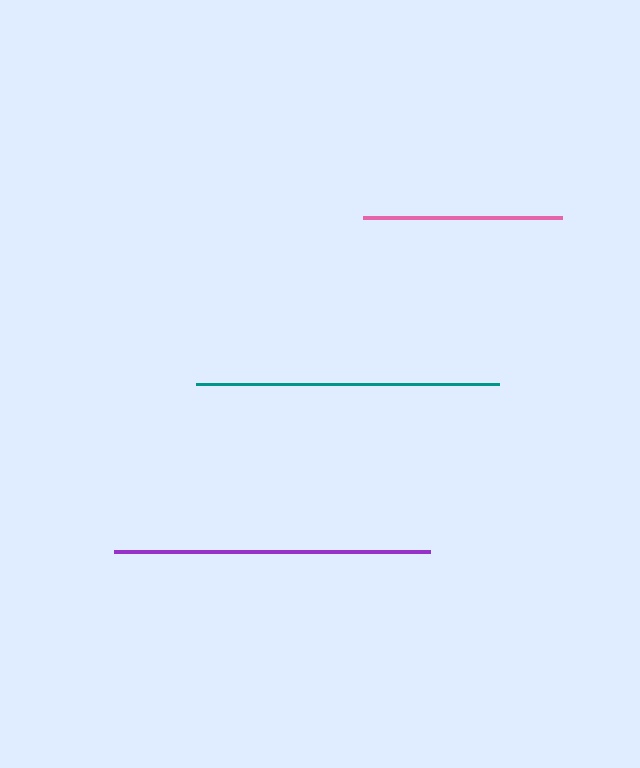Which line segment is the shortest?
The pink line is the shortest at approximately 199 pixels.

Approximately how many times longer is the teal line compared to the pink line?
The teal line is approximately 1.5 times the length of the pink line.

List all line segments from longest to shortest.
From longest to shortest: purple, teal, pink.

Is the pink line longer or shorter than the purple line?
The purple line is longer than the pink line.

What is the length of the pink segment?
The pink segment is approximately 199 pixels long.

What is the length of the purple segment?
The purple segment is approximately 316 pixels long.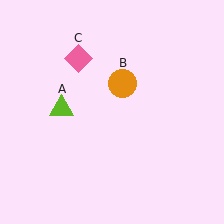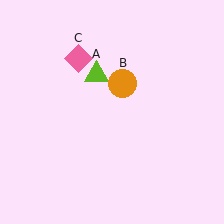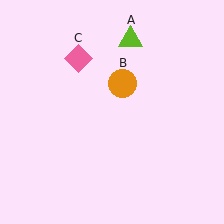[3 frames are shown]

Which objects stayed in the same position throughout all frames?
Orange circle (object B) and pink diamond (object C) remained stationary.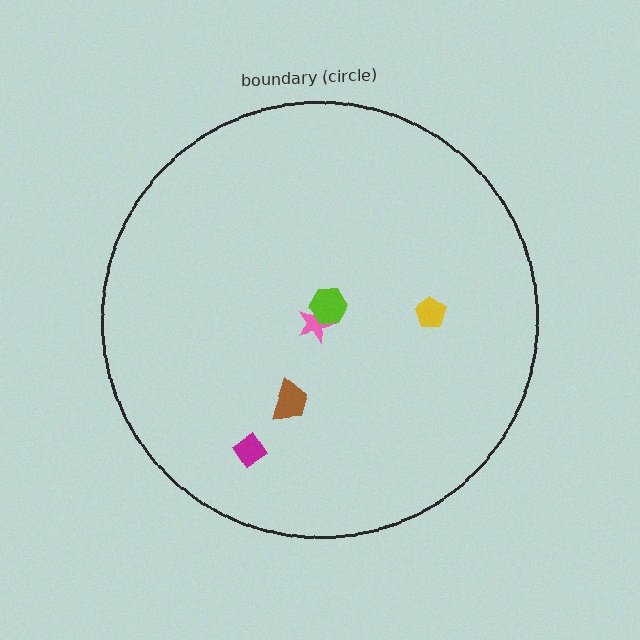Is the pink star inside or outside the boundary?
Inside.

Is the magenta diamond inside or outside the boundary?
Inside.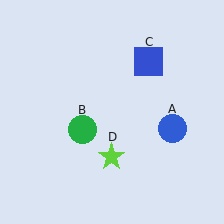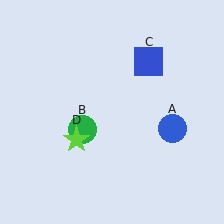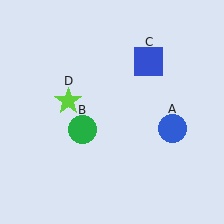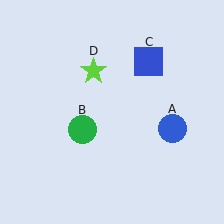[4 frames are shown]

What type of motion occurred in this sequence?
The lime star (object D) rotated clockwise around the center of the scene.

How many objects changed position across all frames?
1 object changed position: lime star (object D).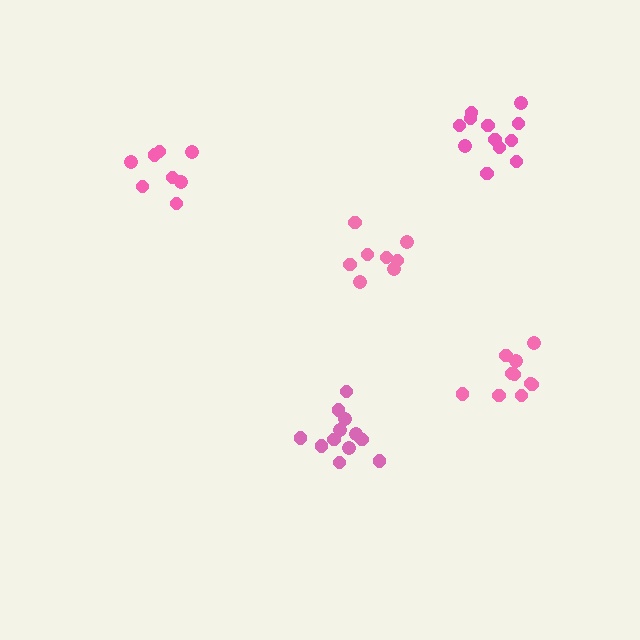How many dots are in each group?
Group 1: 12 dots, Group 2: 8 dots, Group 3: 12 dots, Group 4: 8 dots, Group 5: 10 dots (50 total).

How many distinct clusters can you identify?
There are 5 distinct clusters.